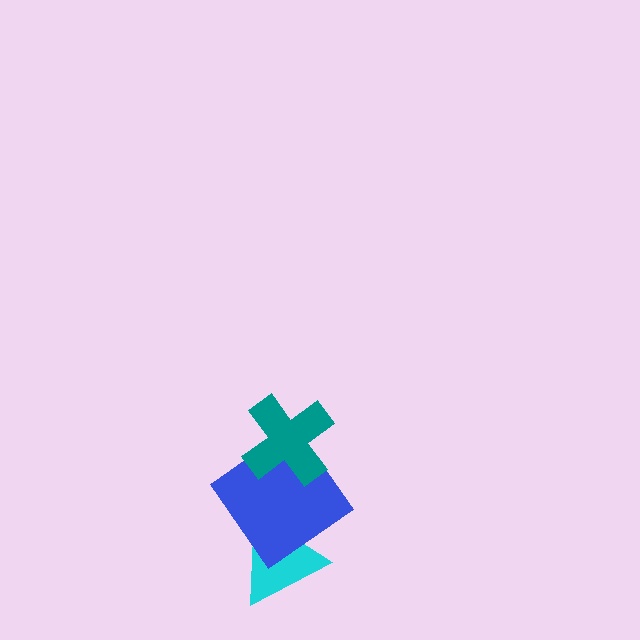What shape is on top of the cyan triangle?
The blue diamond is on top of the cyan triangle.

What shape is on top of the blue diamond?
The teal cross is on top of the blue diamond.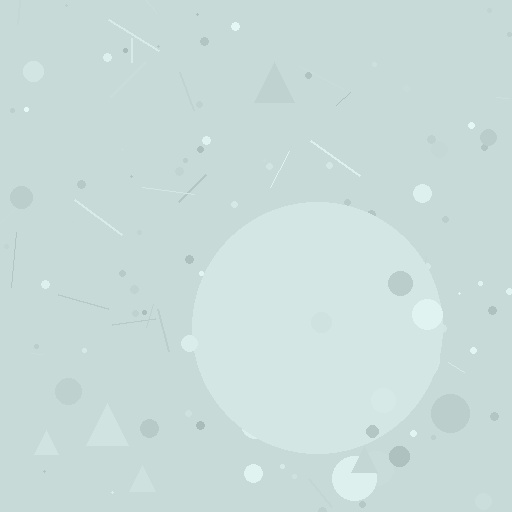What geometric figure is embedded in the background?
A circle is embedded in the background.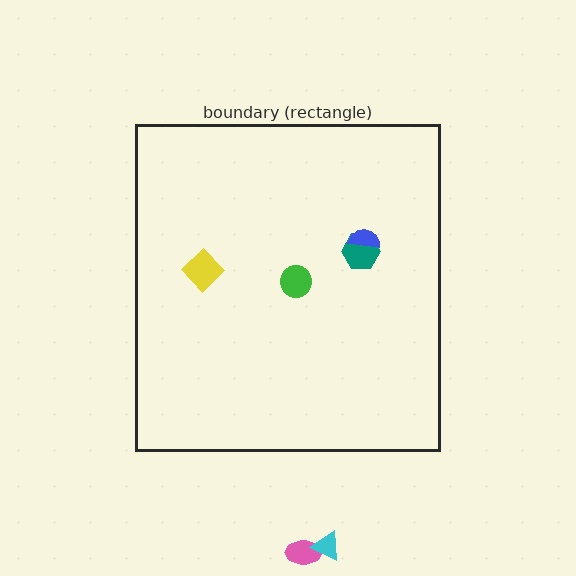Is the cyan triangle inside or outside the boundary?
Outside.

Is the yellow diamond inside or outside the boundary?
Inside.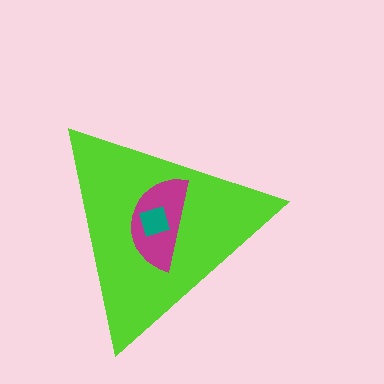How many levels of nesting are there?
3.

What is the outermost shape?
The lime triangle.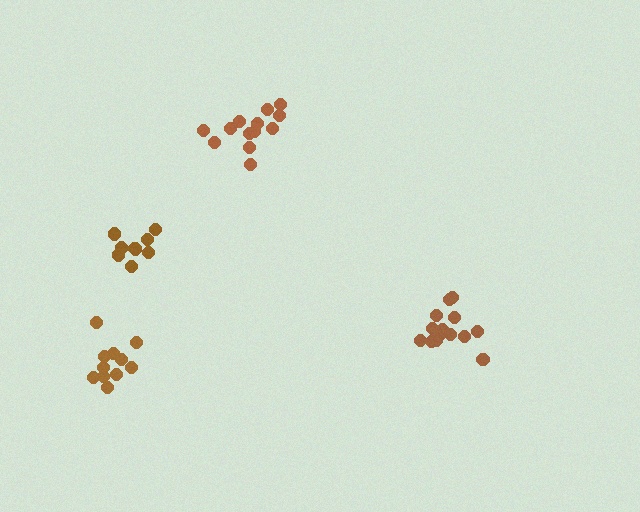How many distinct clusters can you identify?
There are 4 distinct clusters.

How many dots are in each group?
Group 1: 9 dots, Group 2: 14 dots, Group 3: 11 dots, Group 4: 13 dots (47 total).